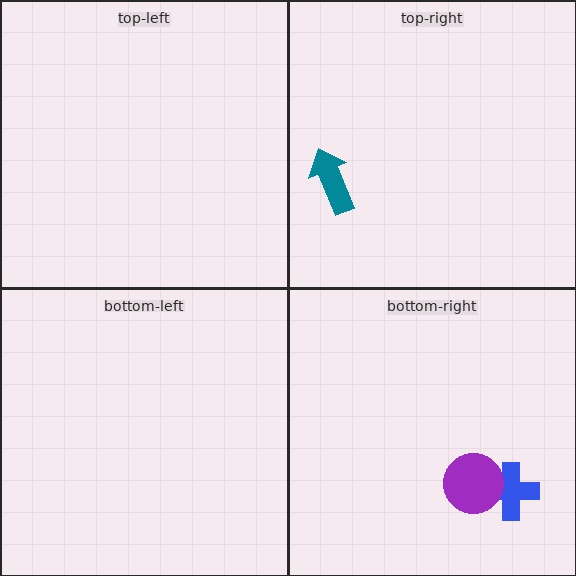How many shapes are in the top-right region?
1.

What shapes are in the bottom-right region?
The blue cross, the purple circle.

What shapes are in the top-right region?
The teal arrow.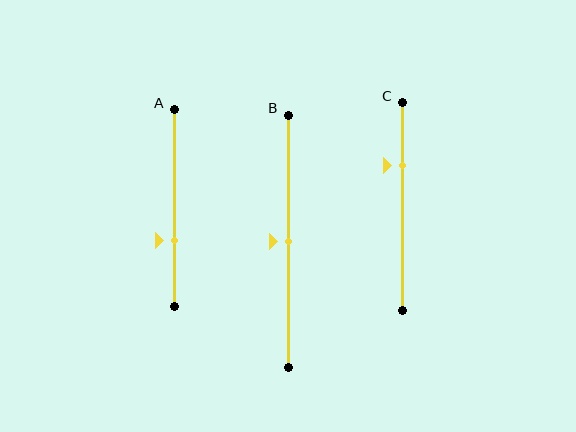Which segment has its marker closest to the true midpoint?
Segment B has its marker closest to the true midpoint.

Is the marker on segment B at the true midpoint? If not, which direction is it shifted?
Yes, the marker on segment B is at the true midpoint.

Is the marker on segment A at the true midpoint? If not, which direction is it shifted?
No, the marker on segment A is shifted downward by about 16% of the segment length.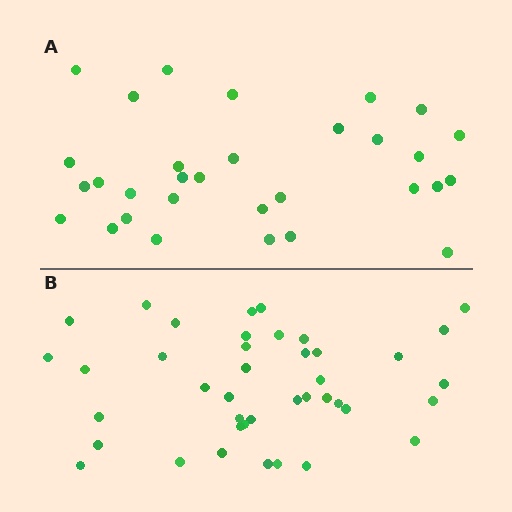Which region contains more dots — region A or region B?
Region B (the bottom region) has more dots.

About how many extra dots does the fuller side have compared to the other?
Region B has roughly 10 or so more dots than region A.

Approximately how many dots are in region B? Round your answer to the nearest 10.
About 40 dots. (The exact count is 41, which rounds to 40.)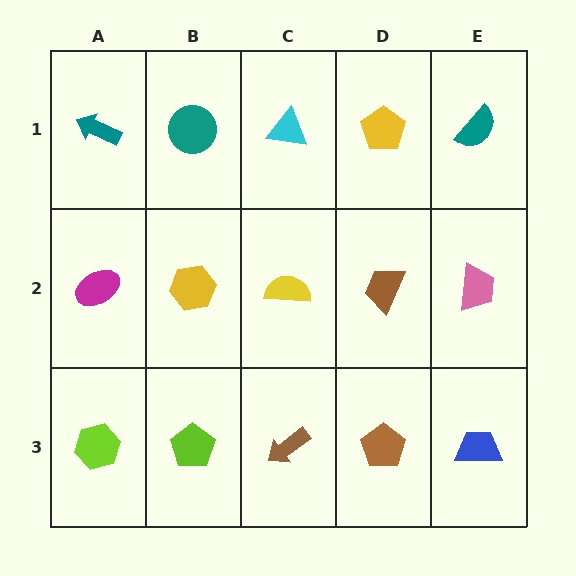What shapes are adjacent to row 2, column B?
A teal circle (row 1, column B), a lime pentagon (row 3, column B), a magenta ellipse (row 2, column A), a yellow semicircle (row 2, column C).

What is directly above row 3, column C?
A yellow semicircle.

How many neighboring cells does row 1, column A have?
2.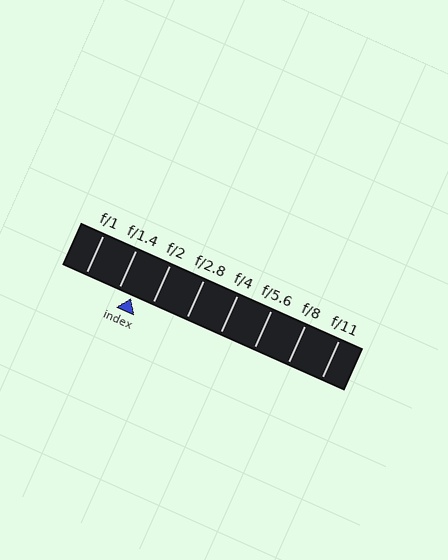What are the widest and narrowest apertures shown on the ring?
The widest aperture shown is f/1 and the narrowest is f/11.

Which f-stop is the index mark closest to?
The index mark is closest to f/1.4.